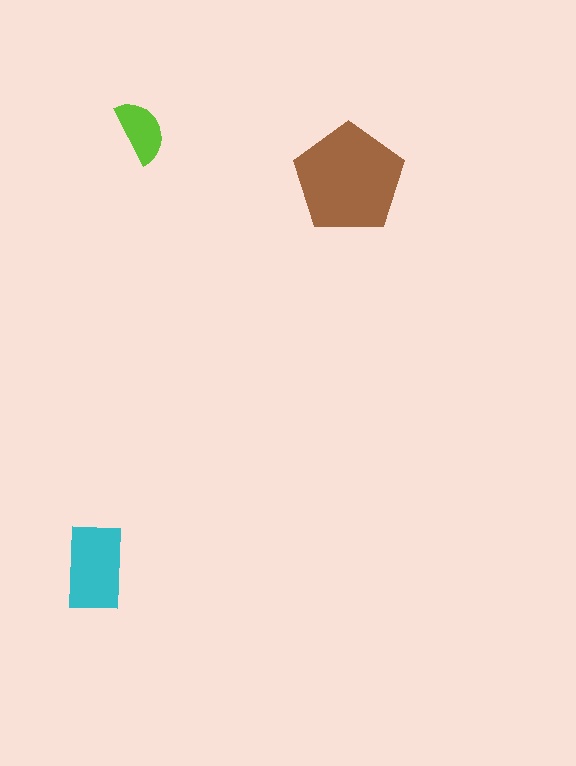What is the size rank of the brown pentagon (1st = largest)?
1st.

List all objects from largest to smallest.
The brown pentagon, the cyan rectangle, the lime semicircle.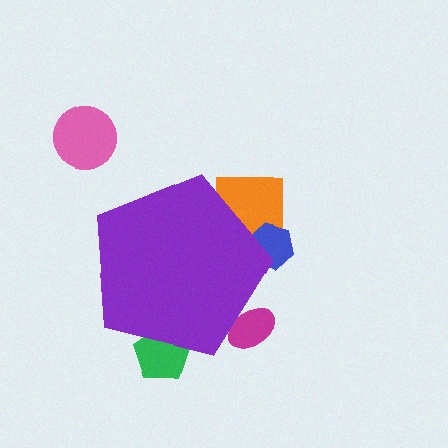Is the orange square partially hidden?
Yes, the orange square is partially hidden behind the purple pentagon.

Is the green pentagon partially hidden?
Yes, the green pentagon is partially hidden behind the purple pentagon.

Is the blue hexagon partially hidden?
Yes, the blue hexagon is partially hidden behind the purple pentagon.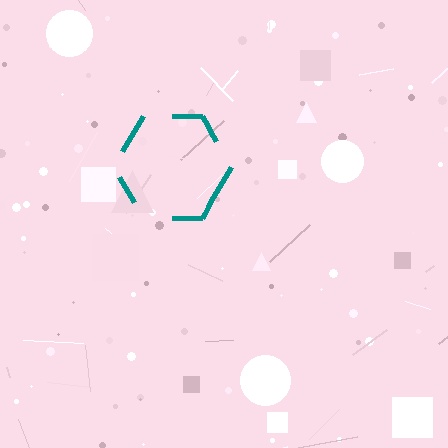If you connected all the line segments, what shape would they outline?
They would outline a hexagon.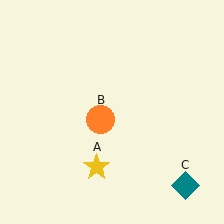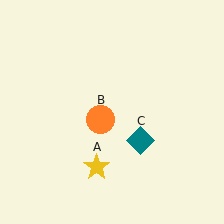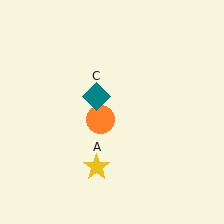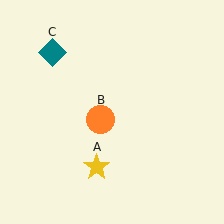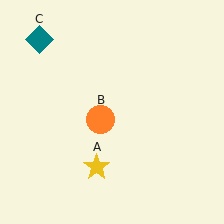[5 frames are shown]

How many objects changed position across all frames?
1 object changed position: teal diamond (object C).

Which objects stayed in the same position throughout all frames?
Yellow star (object A) and orange circle (object B) remained stationary.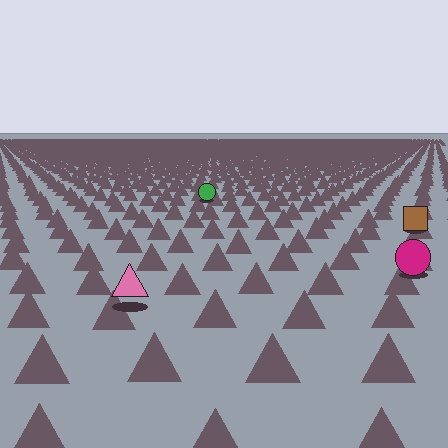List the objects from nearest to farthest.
From nearest to farthest: the pink triangle, the magenta circle, the brown square, the green circle.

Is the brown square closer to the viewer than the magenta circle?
No. The magenta circle is closer — you can tell from the texture gradient: the ground texture is coarser near it.